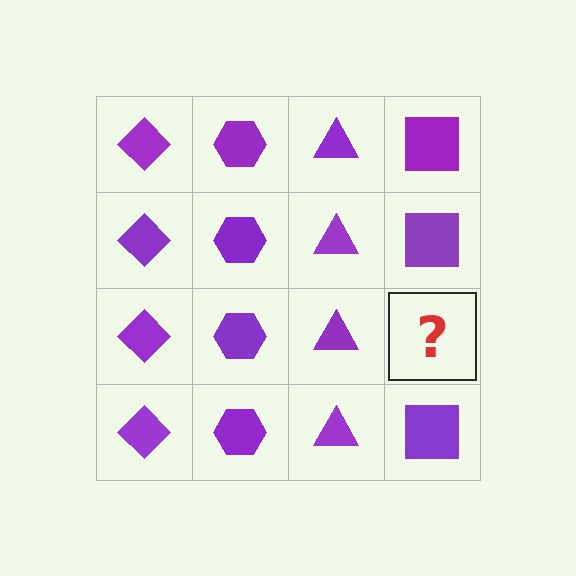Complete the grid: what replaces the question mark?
The question mark should be replaced with a purple square.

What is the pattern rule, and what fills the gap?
The rule is that each column has a consistent shape. The gap should be filled with a purple square.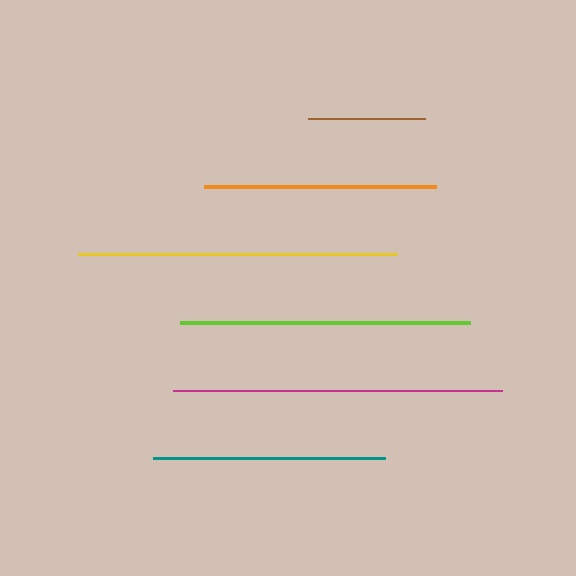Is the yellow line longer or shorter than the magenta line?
The magenta line is longer than the yellow line.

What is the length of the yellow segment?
The yellow segment is approximately 319 pixels long.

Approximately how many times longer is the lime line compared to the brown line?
The lime line is approximately 2.5 times the length of the brown line.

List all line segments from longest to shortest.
From longest to shortest: magenta, yellow, lime, orange, teal, brown.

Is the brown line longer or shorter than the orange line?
The orange line is longer than the brown line.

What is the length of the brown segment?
The brown segment is approximately 117 pixels long.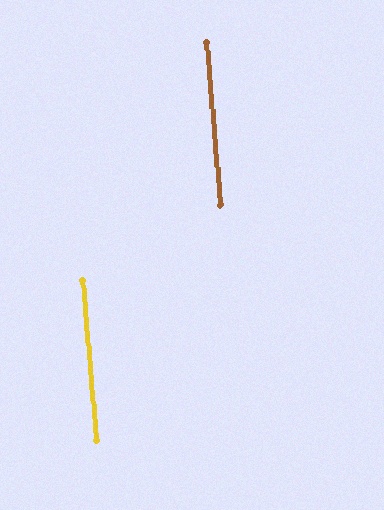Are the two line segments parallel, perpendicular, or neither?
Parallel — their directions differ by only 0.3°.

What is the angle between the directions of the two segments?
Approximately 0 degrees.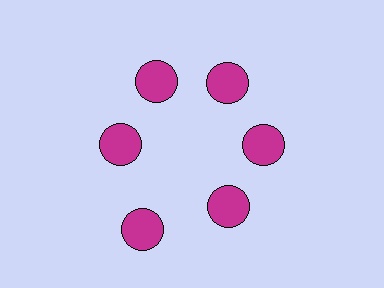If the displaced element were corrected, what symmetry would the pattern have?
It would have 6-fold rotational symmetry — the pattern would map onto itself every 60 degrees.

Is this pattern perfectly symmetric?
No. The 6 magenta circles are arranged in a ring, but one element near the 7 o'clock position is pushed outward from the center, breaking the 6-fold rotational symmetry.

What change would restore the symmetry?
The symmetry would be restored by moving it inward, back onto the ring so that all 6 circles sit at equal angles and equal distance from the center.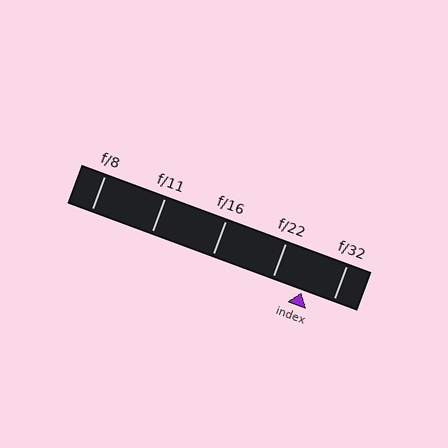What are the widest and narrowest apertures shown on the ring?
The widest aperture shown is f/8 and the narrowest is f/32.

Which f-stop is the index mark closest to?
The index mark is closest to f/22.